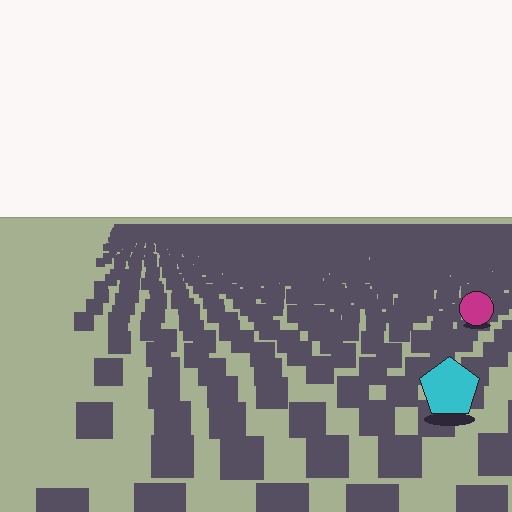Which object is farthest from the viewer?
The magenta circle is farthest from the viewer. It appears smaller and the ground texture around it is denser.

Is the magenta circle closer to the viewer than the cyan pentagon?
No. The cyan pentagon is closer — you can tell from the texture gradient: the ground texture is coarser near it.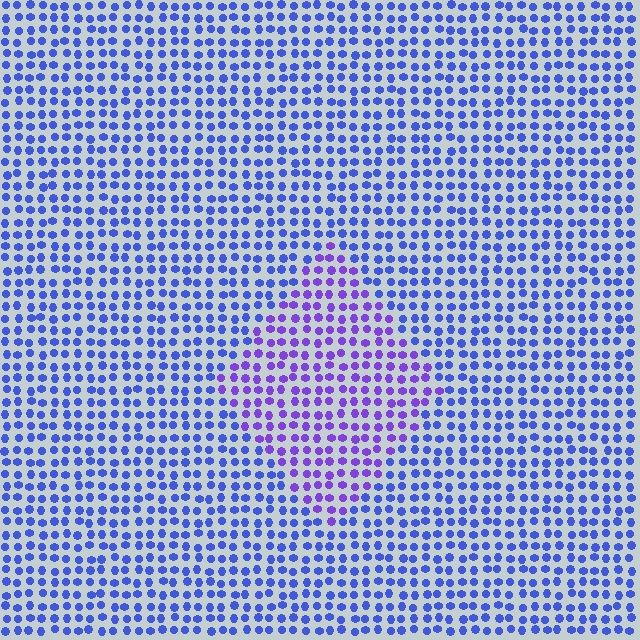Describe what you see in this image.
The image is filled with small blue elements in a uniform arrangement. A diamond-shaped region is visible where the elements are tinted to a slightly different hue, forming a subtle color boundary.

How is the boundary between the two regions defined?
The boundary is defined purely by a slight shift in hue (about 34 degrees). Spacing, size, and orientation are identical on both sides.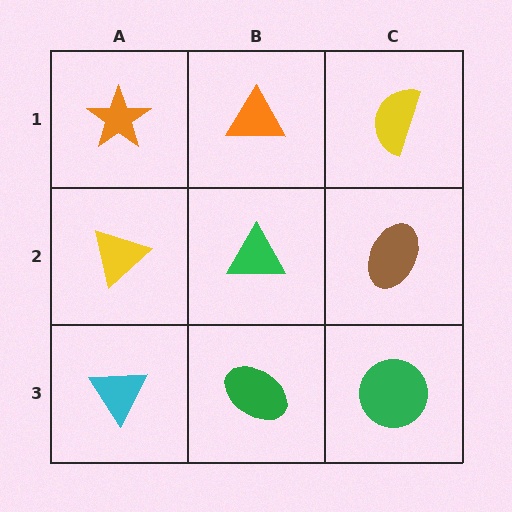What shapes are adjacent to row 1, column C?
A brown ellipse (row 2, column C), an orange triangle (row 1, column B).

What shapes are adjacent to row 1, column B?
A green triangle (row 2, column B), an orange star (row 1, column A), a yellow semicircle (row 1, column C).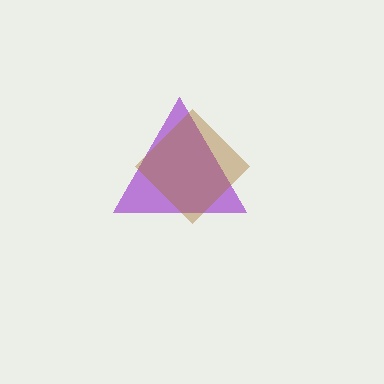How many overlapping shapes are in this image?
There are 2 overlapping shapes in the image.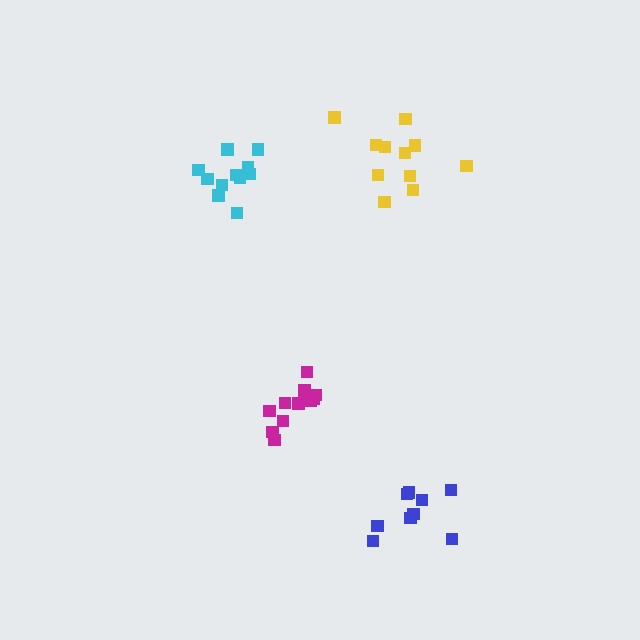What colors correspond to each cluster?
The clusters are colored: magenta, yellow, cyan, blue.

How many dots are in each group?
Group 1: 11 dots, Group 2: 11 dots, Group 3: 11 dots, Group 4: 9 dots (42 total).